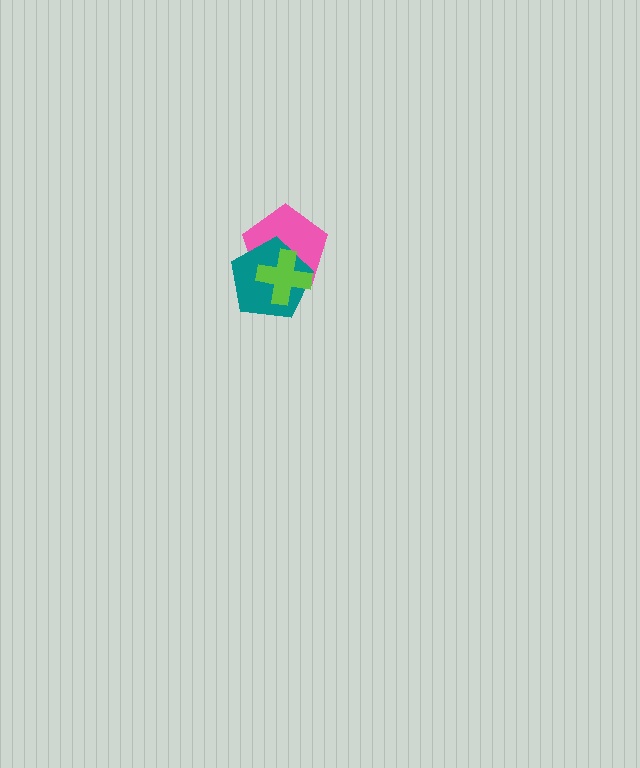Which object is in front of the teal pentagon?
The lime cross is in front of the teal pentagon.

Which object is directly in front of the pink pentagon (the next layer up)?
The teal pentagon is directly in front of the pink pentagon.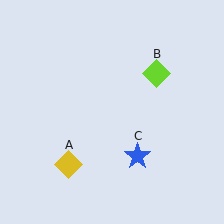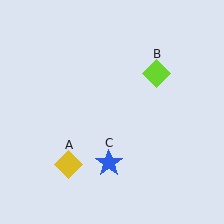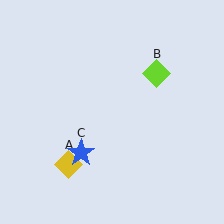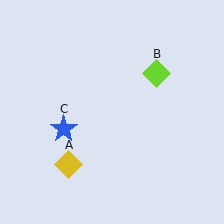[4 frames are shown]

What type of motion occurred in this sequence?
The blue star (object C) rotated clockwise around the center of the scene.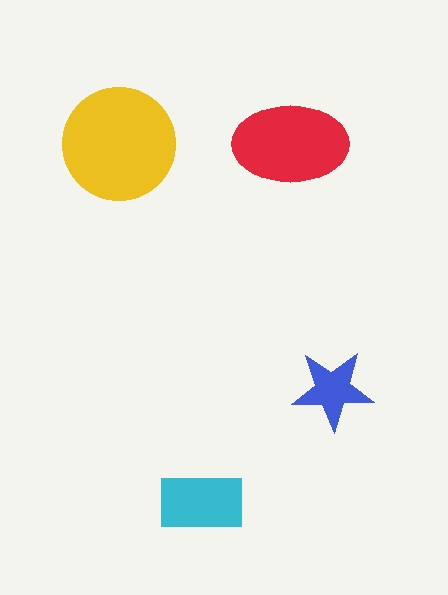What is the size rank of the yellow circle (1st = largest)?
1st.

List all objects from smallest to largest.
The blue star, the cyan rectangle, the red ellipse, the yellow circle.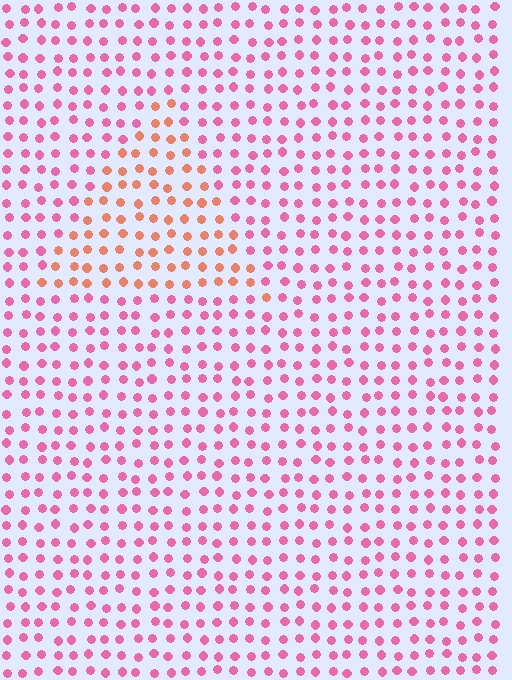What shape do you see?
I see a triangle.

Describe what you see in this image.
The image is filled with small pink elements in a uniform arrangement. A triangle-shaped region is visible where the elements are tinted to a slightly different hue, forming a subtle color boundary.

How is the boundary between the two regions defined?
The boundary is defined purely by a slight shift in hue (about 43 degrees). Spacing, size, and orientation are identical on both sides.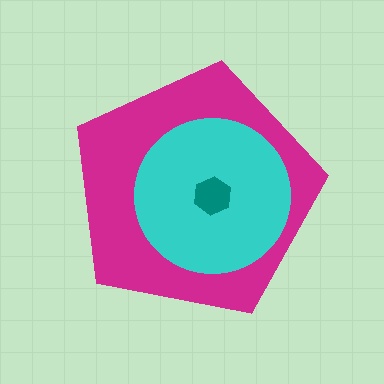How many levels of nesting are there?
3.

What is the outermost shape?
The magenta pentagon.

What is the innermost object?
The teal hexagon.